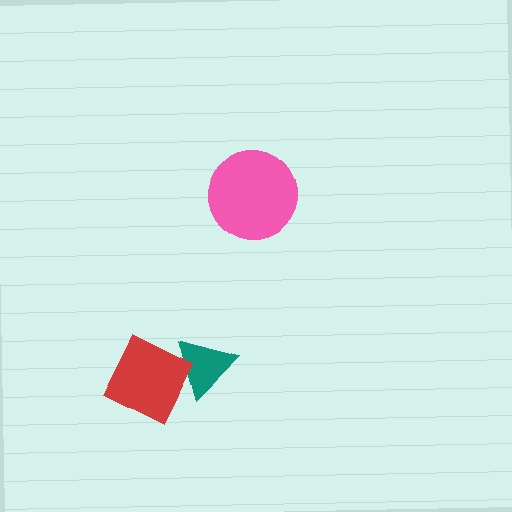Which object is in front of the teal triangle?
The red diamond is in front of the teal triangle.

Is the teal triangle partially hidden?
Yes, it is partially covered by another shape.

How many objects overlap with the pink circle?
0 objects overlap with the pink circle.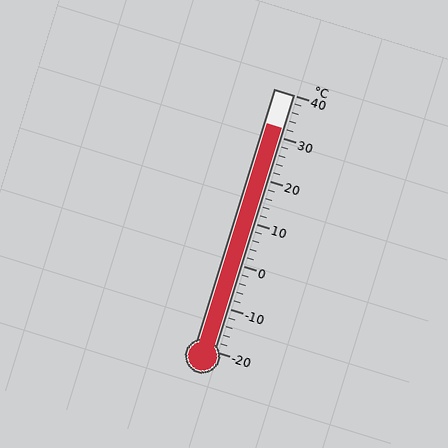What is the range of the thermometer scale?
The thermometer scale ranges from -20°C to 40°C.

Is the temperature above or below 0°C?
The temperature is above 0°C.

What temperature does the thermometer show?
The thermometer shows approximately 32°C.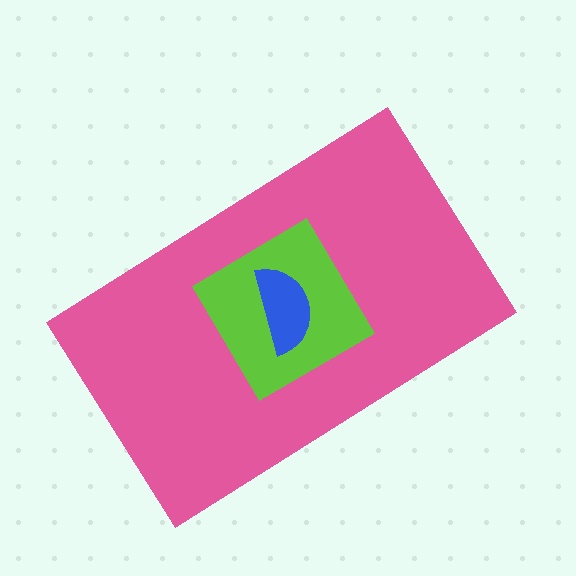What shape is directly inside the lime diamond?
The blue semicircle.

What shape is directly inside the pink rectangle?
The lime diamond.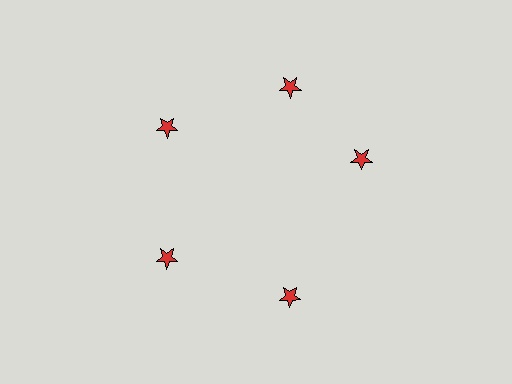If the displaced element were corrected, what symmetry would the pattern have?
It would have 5-fold rotational symmetry — the pattern would map onto itself every 72 degrees.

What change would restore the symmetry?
The symmetry would be restored by rotating it back into even spacing with its neighbors so that all 5 stars sit at equal angles and equal distance from the center.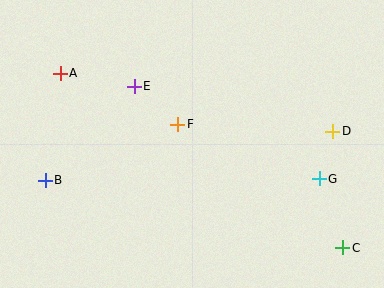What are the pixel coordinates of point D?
Point D is at (333, 131).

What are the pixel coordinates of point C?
Point C is at (343, 248).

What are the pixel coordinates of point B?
Point B is at (45, 180).